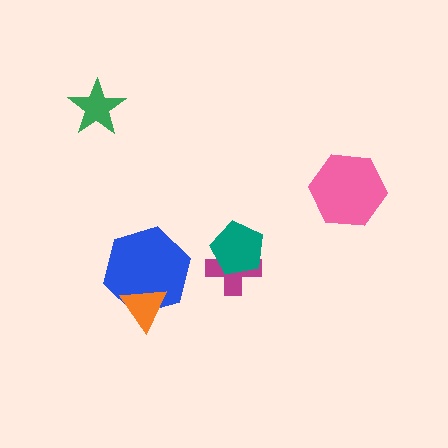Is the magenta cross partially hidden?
Yes, it is partially covered by another shape.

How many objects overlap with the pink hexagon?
0 objects overlap with the pink hexagon.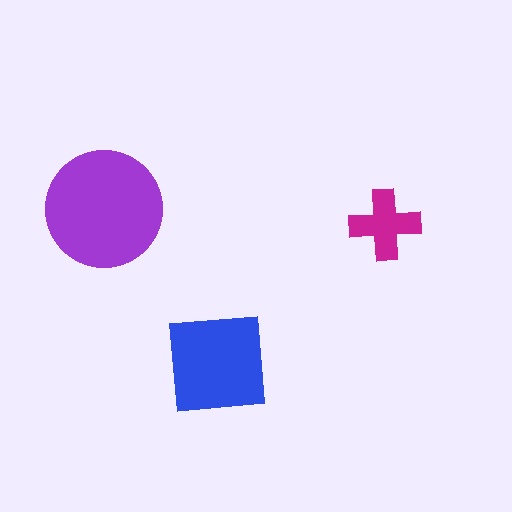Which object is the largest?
The purple circle.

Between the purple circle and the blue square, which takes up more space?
The purple circle.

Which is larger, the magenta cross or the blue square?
The blue square.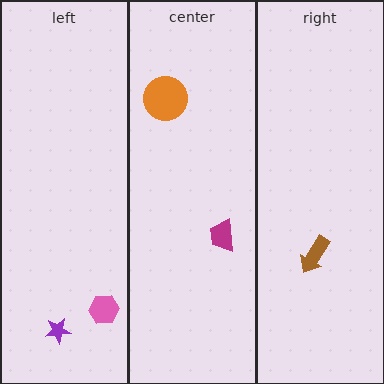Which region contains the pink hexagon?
The left region.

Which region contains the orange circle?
The center region.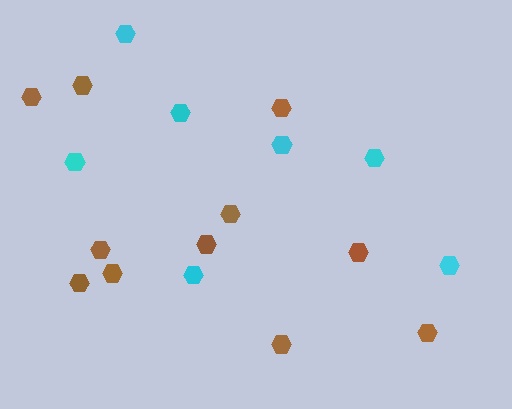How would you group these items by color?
There are 2 groups: one group of cyan hexagons (7) and one group of brown hexagons (11).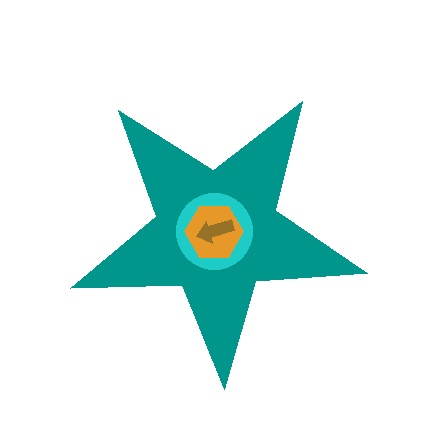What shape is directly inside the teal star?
The cyan circle.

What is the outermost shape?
The teal star.